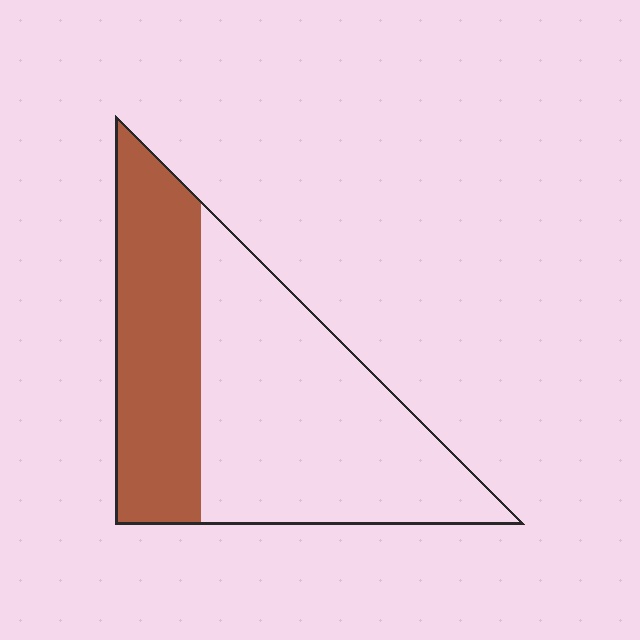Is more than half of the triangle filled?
No.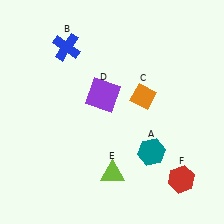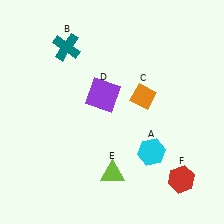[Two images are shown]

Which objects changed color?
A changed from teal to cyan. B changed from blue to teal.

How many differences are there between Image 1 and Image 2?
There are 2 differences between the two images.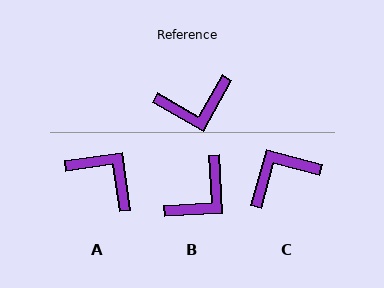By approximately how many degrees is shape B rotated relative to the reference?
Approximately 33 degrees counter-clockwise.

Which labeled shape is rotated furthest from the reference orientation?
C, about 166 degrees away.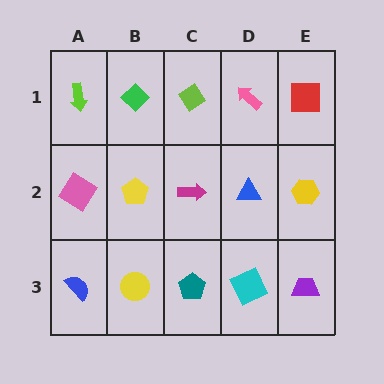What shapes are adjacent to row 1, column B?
A yellow pentagon (row 2, column B), a lime arrow (row 1, column A), a lime diamond (row 1, column C).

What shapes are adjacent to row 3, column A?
A pink diamond (row 2, column A), a yellow circle (row 3, column B).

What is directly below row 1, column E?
A yellow hexagon.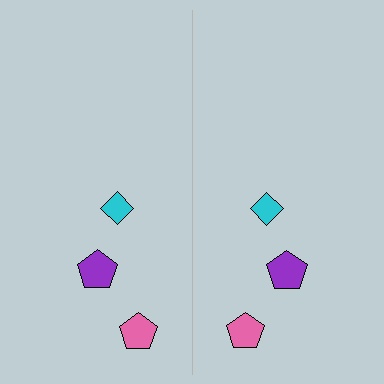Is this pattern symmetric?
Yes, this pattern has bilateral (reflection) symmetry.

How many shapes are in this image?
There are 6 shapes in this image.